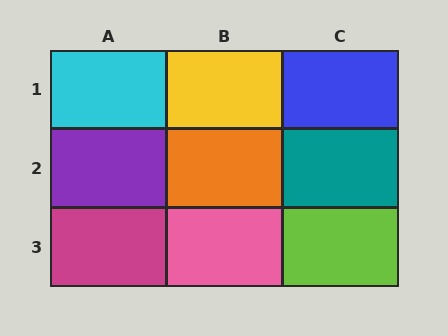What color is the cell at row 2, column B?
Orange.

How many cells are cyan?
1 cell is cyan.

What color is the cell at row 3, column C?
Lime.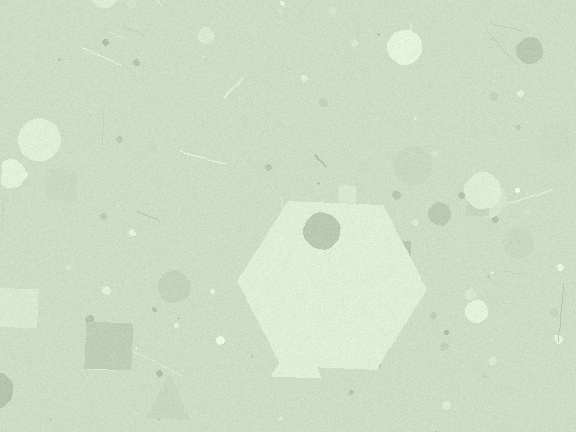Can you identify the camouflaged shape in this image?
The camouflaged shape is a hexagon.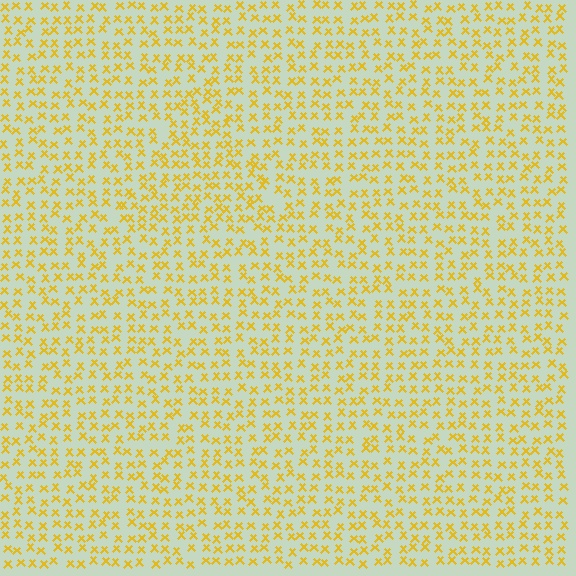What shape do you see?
I see a triangle.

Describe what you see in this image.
The image contains small yellow elements arranged at two different densities. A triangle-shaped region is visible where the elements are more densely packed than the surrounding area.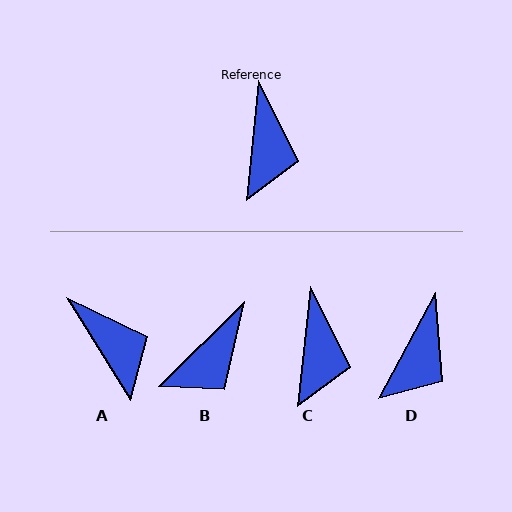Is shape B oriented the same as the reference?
No, it is off by about 40 degrees.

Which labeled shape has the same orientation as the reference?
C.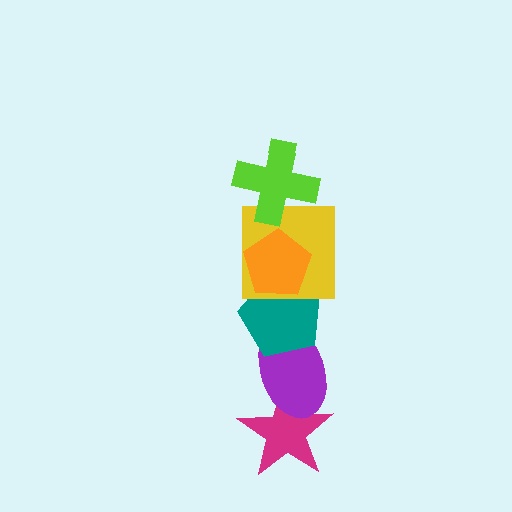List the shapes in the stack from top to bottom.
From top to bottom: the lime cross, the orange pentagon, the yellow square, the teal pentagon, the purple ellipse, the magenta star.